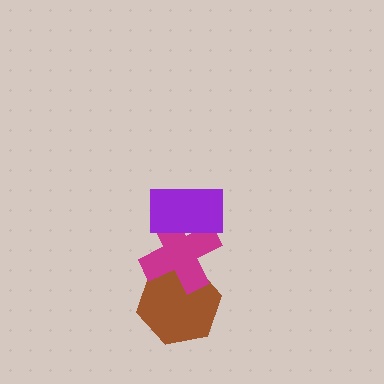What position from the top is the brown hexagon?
The brown hexagon is 3rd from the top.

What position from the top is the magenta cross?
The magenta cross is 2nd from the top.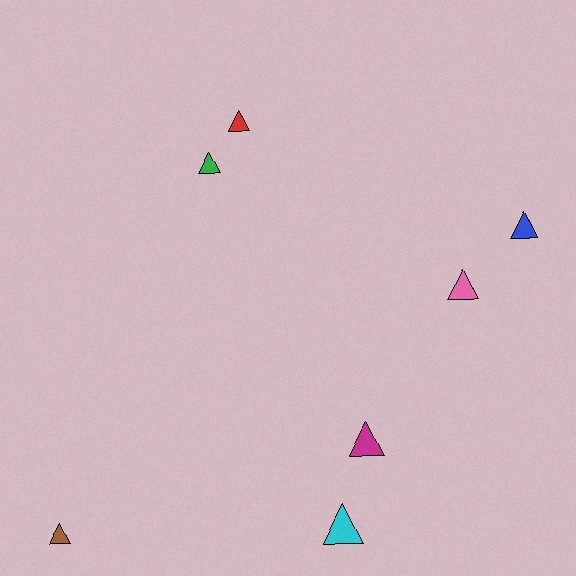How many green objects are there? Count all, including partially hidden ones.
There is 1 green object.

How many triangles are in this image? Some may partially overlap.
There are 7 triangles.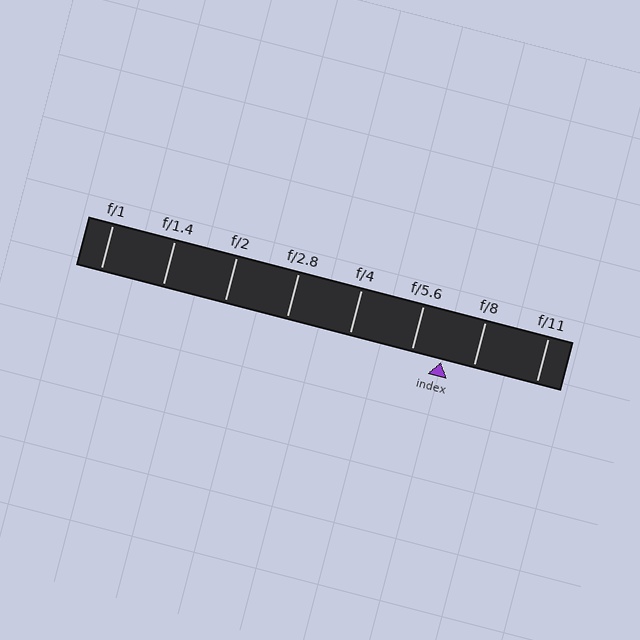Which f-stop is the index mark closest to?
The index mark is closest to f/5.6.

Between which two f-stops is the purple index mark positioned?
The index mark is between f/5.6 and f/8.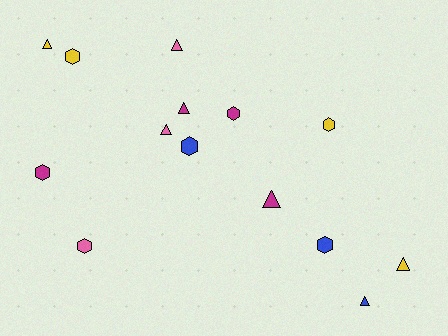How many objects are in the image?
There are 14 objects.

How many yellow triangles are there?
There are 2 yellow triangles.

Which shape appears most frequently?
Triangle, with 7 objects.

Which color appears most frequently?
Yellow, with 4 objects.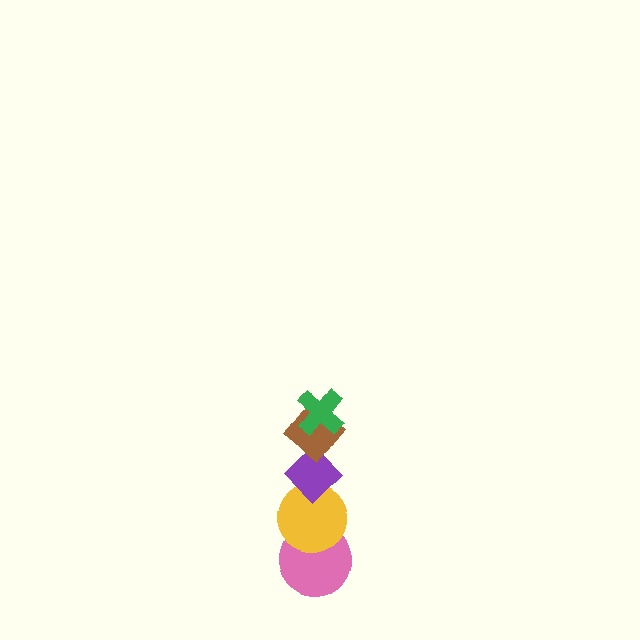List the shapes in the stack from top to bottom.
From top to bottom: the green cross, the brown diamond, the purple diamond, the yellow circle, the pink circle.